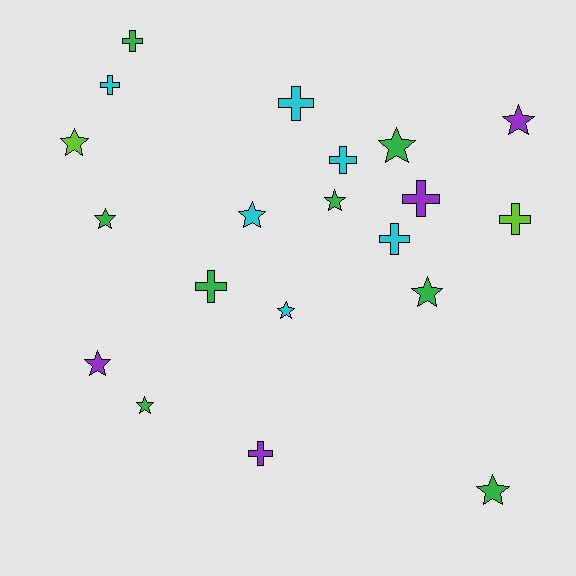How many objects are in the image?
There are 20 objects.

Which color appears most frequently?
Green, with 8 objects.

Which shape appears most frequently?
Star, with 11 objects.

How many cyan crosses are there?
There are 4 cyan crosses.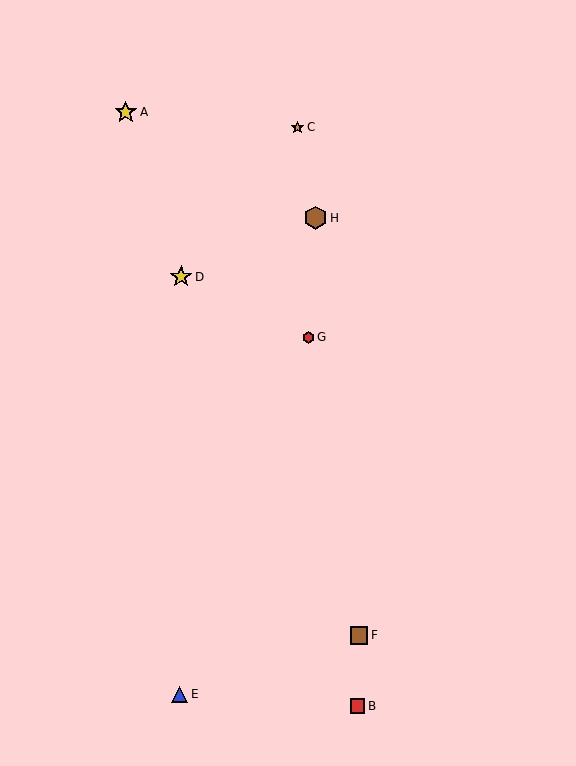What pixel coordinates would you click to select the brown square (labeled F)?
Click at (359, 635) to select the brown square F.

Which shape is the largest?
The brown hexagon (labeled H) is the largest.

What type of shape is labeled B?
Shape B is a red square.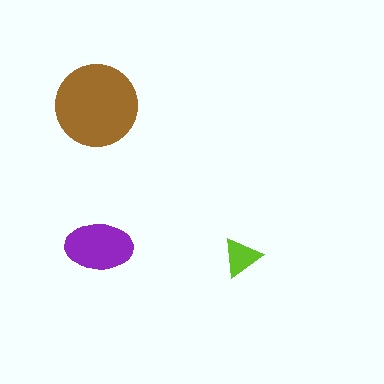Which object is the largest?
The brown circle.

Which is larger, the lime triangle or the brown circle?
The brown circle.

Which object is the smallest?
The lime triangle.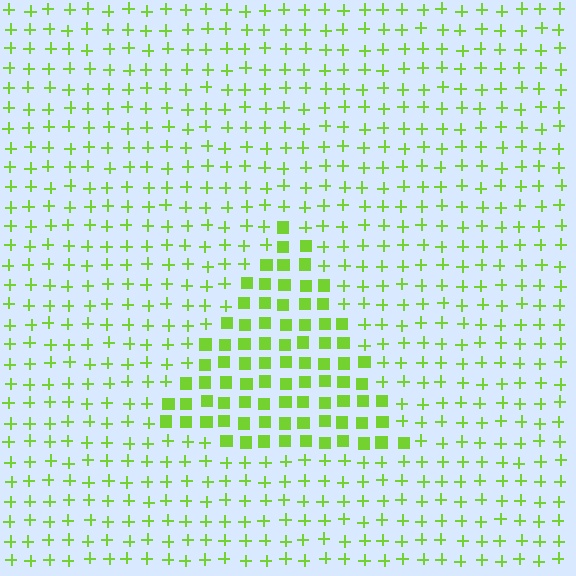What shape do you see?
I see a triangle.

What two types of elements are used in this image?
The image uses squares inside the triangle region and plus signs outside it.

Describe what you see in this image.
The image is filled with small lime elements arranged in a uniform grid. A triangle-shaped region contains squares, while the surrounding area contains plus signs. The boundary is defined purely by the change in element shape.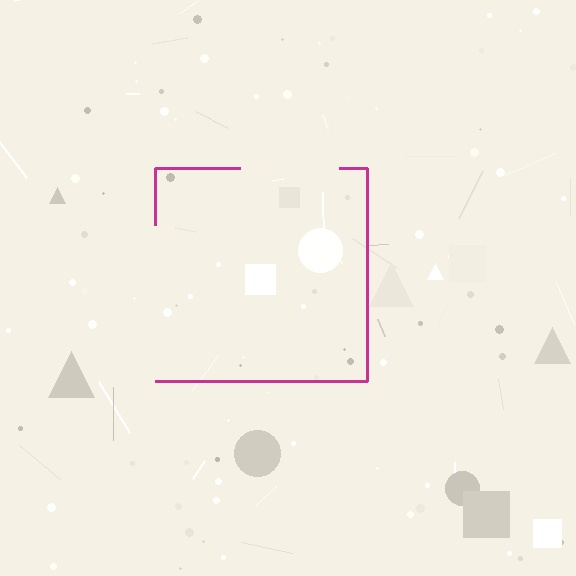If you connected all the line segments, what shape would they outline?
They would outline a square.